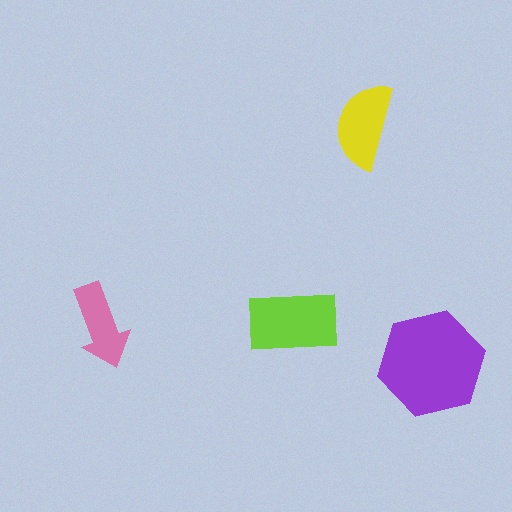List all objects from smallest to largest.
The pink arrow, the yellow semicircle, the lime rectangle, the purple hexagon.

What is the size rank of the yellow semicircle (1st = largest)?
3rd.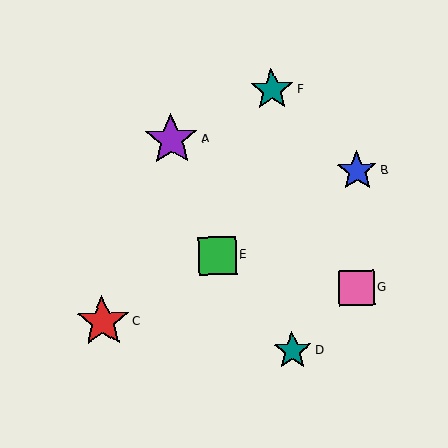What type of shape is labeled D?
Shape D is a teal star.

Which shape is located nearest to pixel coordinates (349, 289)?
The pink square (labeled G) at (356, 288) is nearest to that location.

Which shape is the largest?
The purple star (labeled A) is the largest.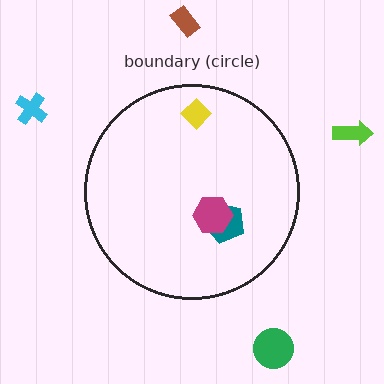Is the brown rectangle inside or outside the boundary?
Outside.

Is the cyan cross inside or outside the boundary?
Outside.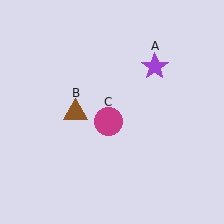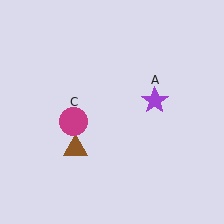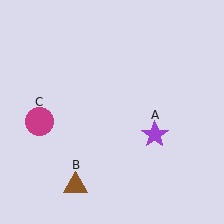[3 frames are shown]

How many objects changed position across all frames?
3 objects changed position: purple star (object A), brown triangle (object B), magenta circle (object C).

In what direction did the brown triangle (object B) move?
The brown triangle (object B) moved down.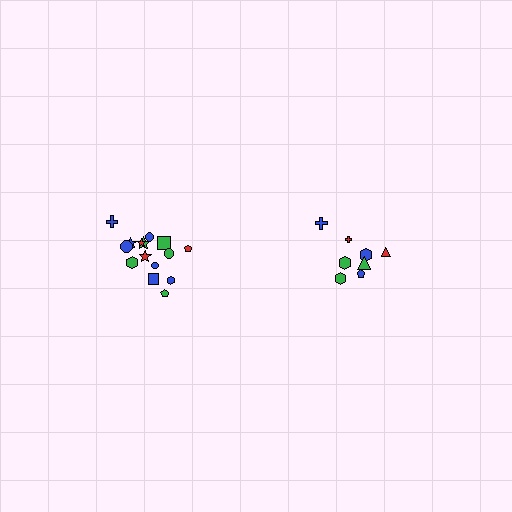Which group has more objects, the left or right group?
The left group.